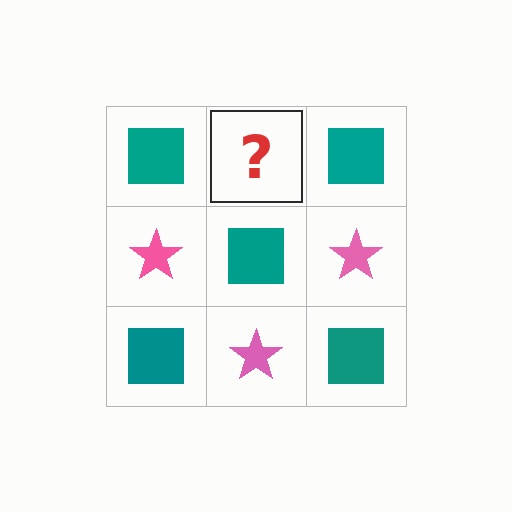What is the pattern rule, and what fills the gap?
The rule is that it alternates teal square and pink star in a checkerboard pattern. The gap should be filled with a pink star.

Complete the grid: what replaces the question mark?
The question mark should be replaced with a pink star.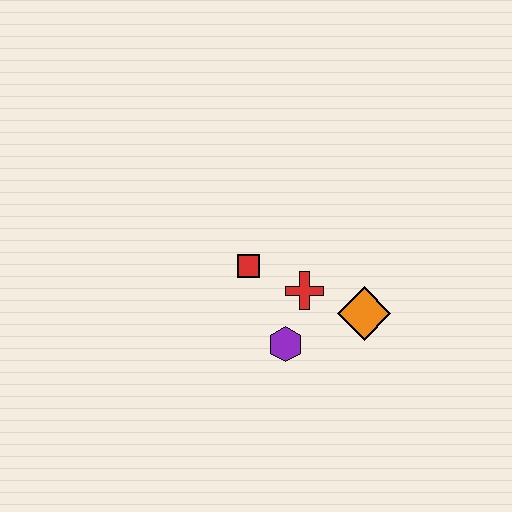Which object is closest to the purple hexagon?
The red cross is closest to the purple hexagon.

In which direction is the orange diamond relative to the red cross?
The orange diamond is to the right of the red cross.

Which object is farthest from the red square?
The orange diamond is farthest from the red square.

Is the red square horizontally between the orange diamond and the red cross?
No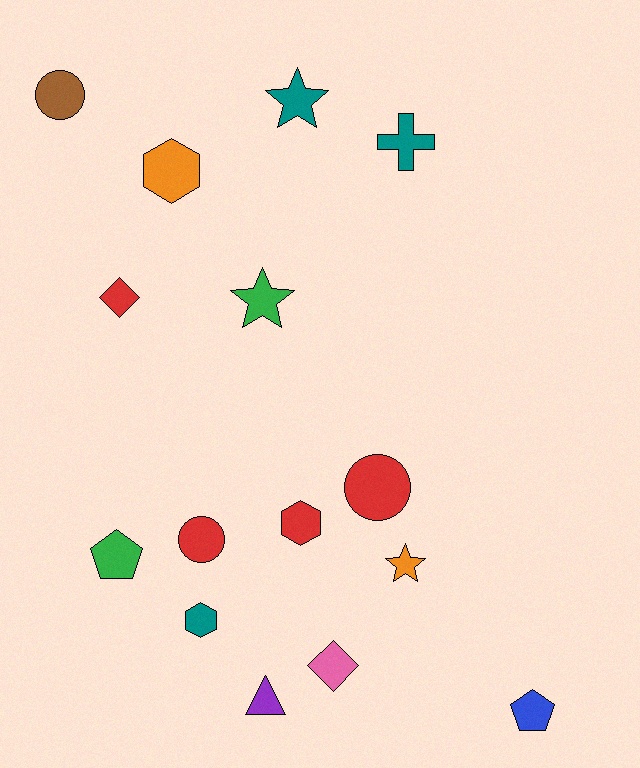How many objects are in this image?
There are 15 objects.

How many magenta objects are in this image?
There are no magenta objects.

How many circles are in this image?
There are 3 circles.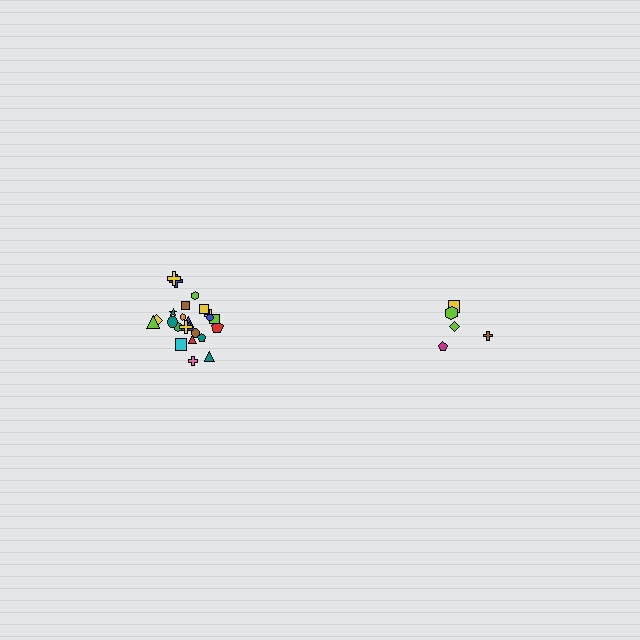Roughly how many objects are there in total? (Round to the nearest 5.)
Roughly 30 objects in total.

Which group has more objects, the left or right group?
The left group.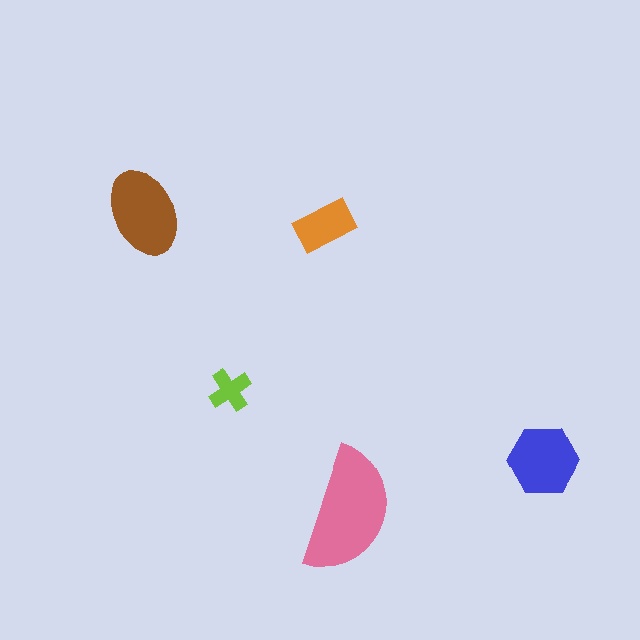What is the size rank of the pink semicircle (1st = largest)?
1st.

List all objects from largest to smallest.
The pink semicircle, the brown ellipse, the blue hexagon, the orange rectangle, the lime cross.